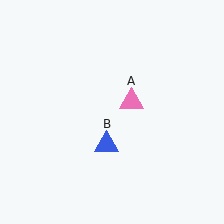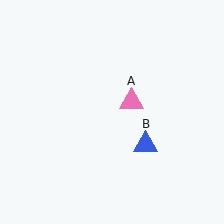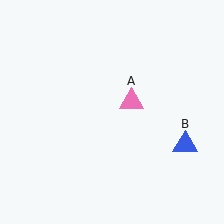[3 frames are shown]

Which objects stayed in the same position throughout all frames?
Pink triangle (object A) remained stationary.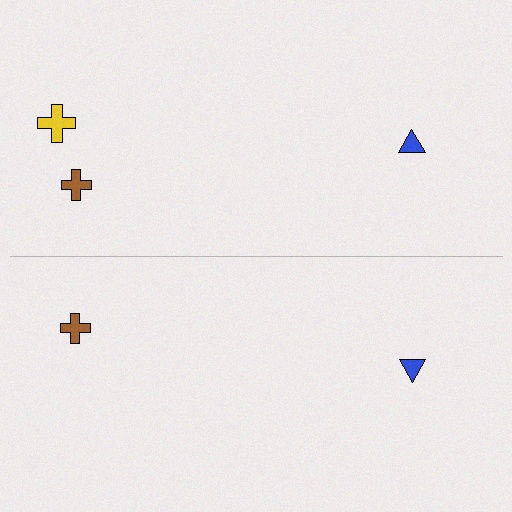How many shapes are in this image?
There are 5 shapes in this image.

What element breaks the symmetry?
A yellow cross is missing from the bottom side.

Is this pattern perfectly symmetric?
No, the pattern is not perfectly symmetric. A yellow cross is missing from the bottom side.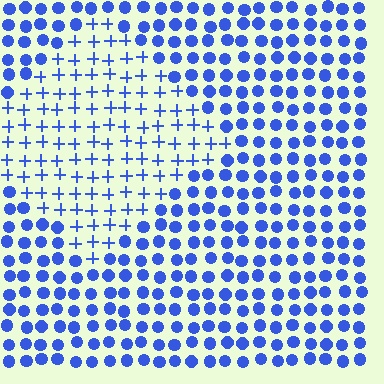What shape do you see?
I see a diamond.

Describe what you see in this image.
The image is filled with small blue elements arranged in a uniform grid. A diamond-shaped region contains plus signs, while the surrounding area contains circles. The boundary is defined purely by the change in element shape.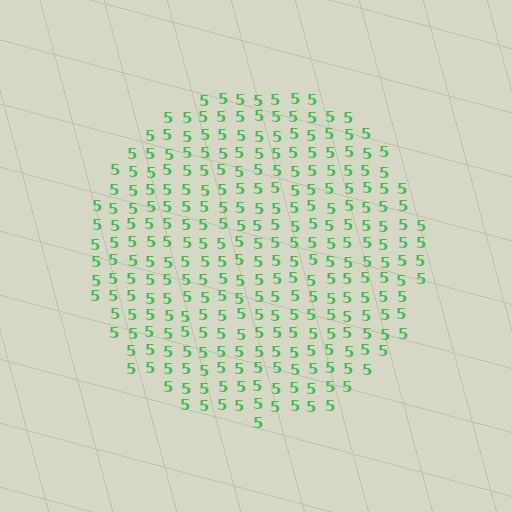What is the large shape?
The large shape is a circle.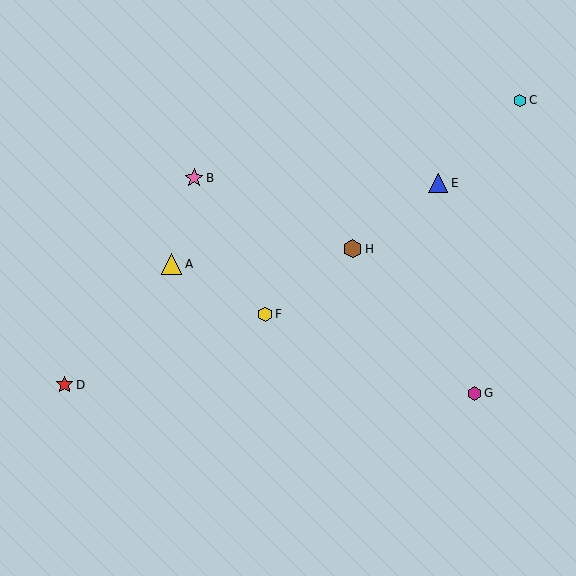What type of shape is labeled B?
Shape B is a pink star.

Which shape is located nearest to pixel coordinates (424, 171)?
The blue triangle (labeled E) at (438, 183) is nearest to that location.